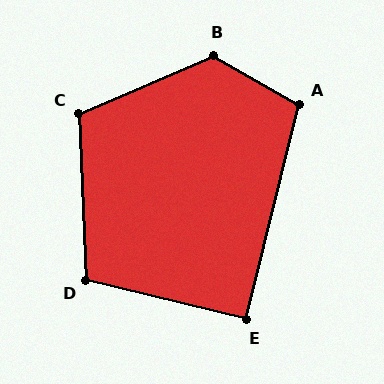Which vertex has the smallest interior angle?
E, at approximately 90 degrees.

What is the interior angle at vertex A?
Approximately 106 degrees (obtuse).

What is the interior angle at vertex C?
Approximately 111 degrees (obtuse).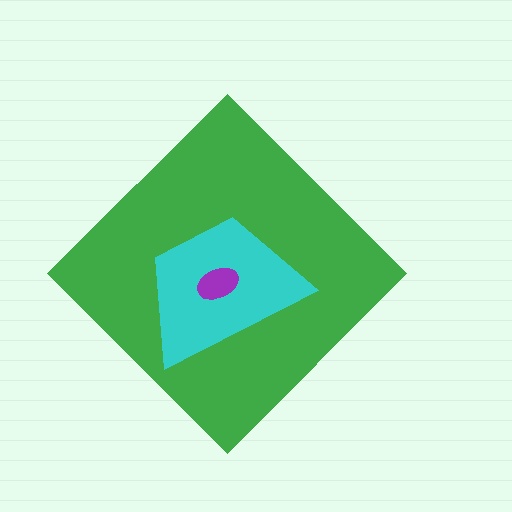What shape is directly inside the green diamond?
The cyan trapezoid.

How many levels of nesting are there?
3.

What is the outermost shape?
The green diamond.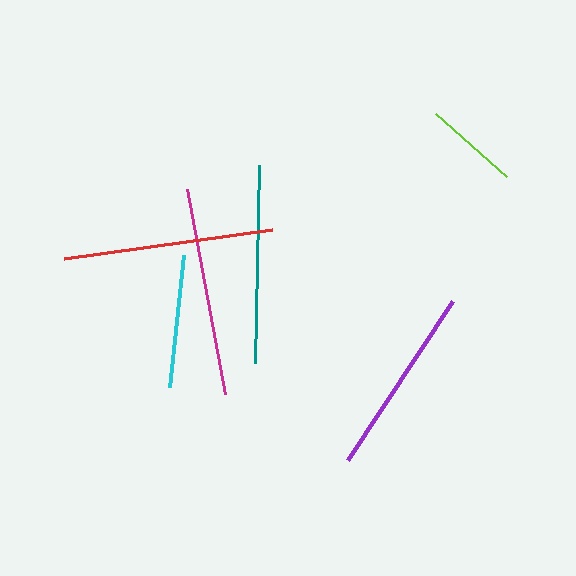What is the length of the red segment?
The red segment is approximately 210 pixels long.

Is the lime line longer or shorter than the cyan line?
The cyan line is longer than the lime line.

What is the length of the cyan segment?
The cyan segment is approximately 133 pixels long.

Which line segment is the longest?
The red line is the longest at approximately 210 pixels.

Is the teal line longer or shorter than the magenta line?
The magenta line is longer than the teal line.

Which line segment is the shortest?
The lime line is the shortest at approximately 95 pixels.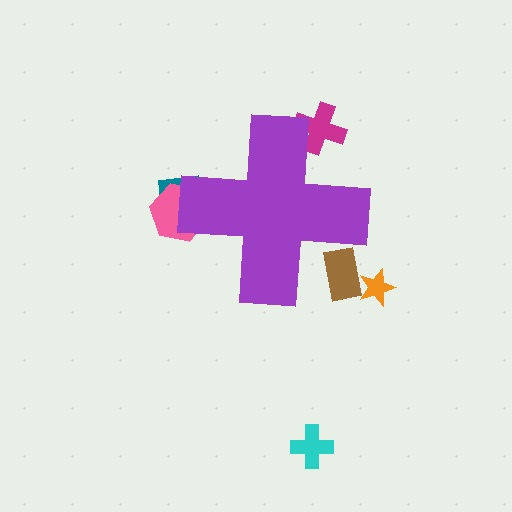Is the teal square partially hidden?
Yes, the teal square is partially hidden behind the purple cross.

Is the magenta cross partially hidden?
Yes, the magenta cross is partially hidden behind the purple cross.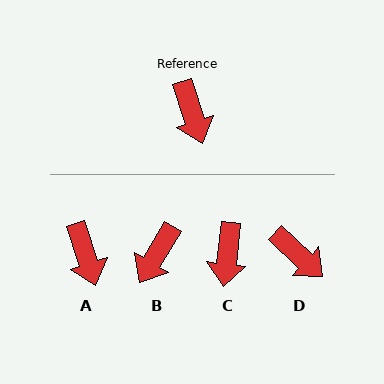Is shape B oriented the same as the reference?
No, it is off by about 49 degrees.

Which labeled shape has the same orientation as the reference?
A.